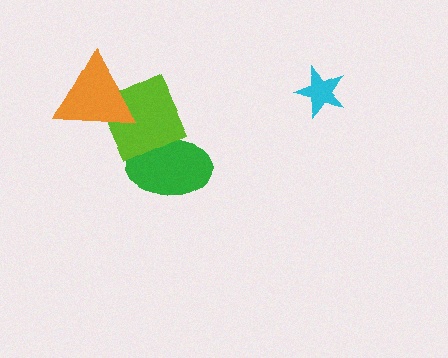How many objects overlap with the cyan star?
0 objects overlap with the cyan star.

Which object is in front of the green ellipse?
The lime square is in front of the green ellipse.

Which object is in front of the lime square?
The orange triangle is in front of the lime square.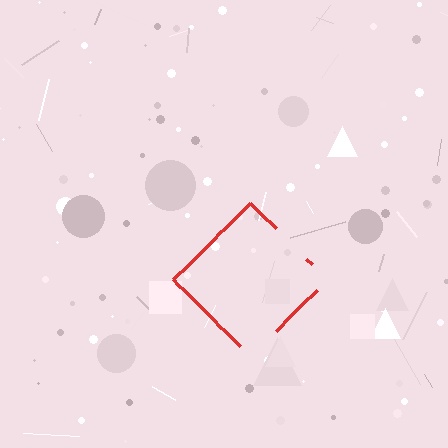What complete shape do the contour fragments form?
The contour fragments form a diamond.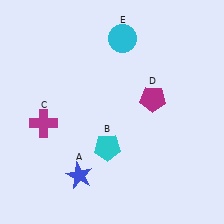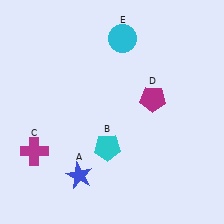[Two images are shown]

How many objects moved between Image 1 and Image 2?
1 object moved between the two images.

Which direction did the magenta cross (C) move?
The magenta cross (C) moved down.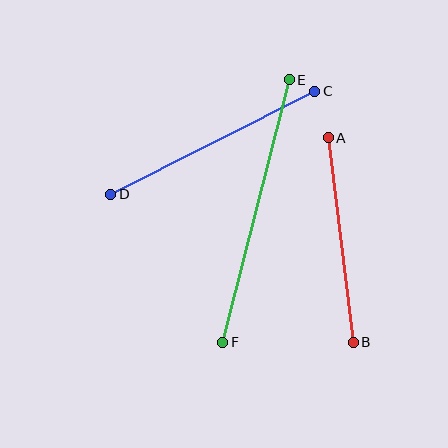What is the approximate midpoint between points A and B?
The midpoint is at approximately (341, 240) pixels.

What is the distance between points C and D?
The distance is approximately 228 pixels.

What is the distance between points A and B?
The distance is approximately 206 pixels.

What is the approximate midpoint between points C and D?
The midpoint is at approximately (213, 143) pixels.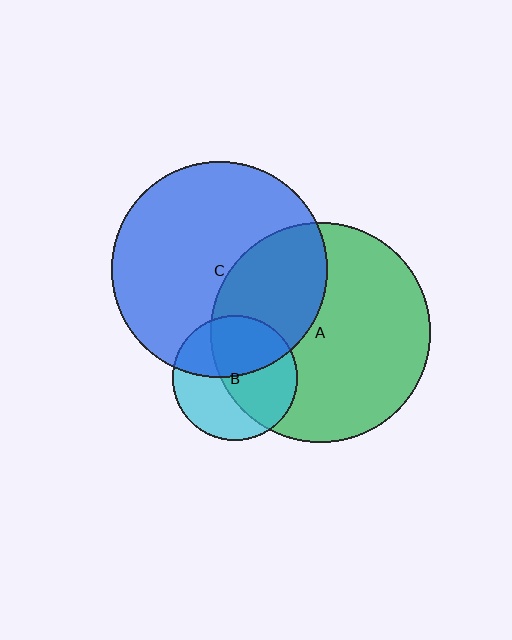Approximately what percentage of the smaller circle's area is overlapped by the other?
Approximately 40%.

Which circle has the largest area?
Circle A (green).